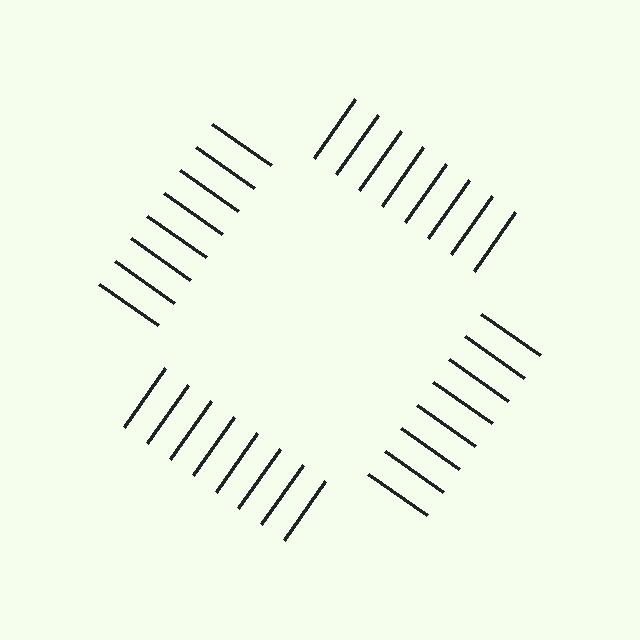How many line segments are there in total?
32 — 8 along each of the 4 edges.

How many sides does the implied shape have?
4 sides — the line-ends trace a square.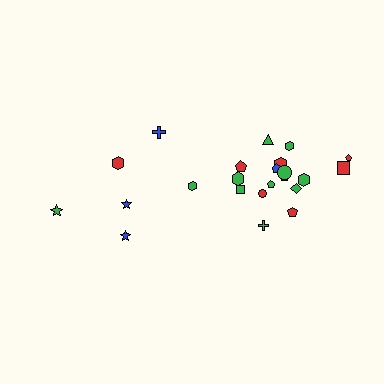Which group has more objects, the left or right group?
The right group.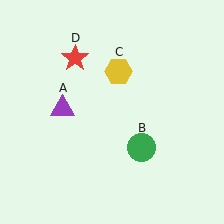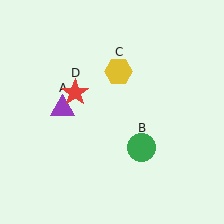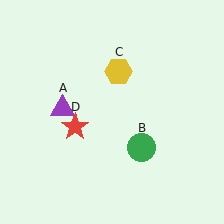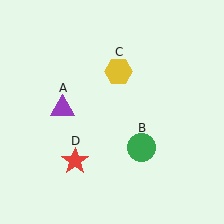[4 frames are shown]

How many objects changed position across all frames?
1 object changed position: red star (object D).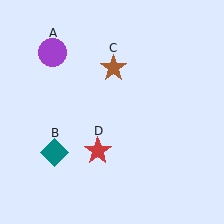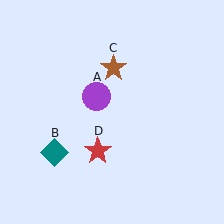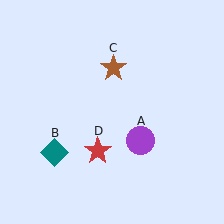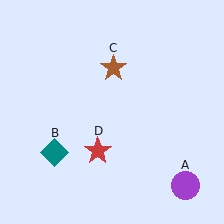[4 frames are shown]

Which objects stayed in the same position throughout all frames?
Teal diamond (object B) and brown star (object C) and red star (object D) remained stationary.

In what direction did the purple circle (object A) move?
The purple circle (object A) moved down and to the right.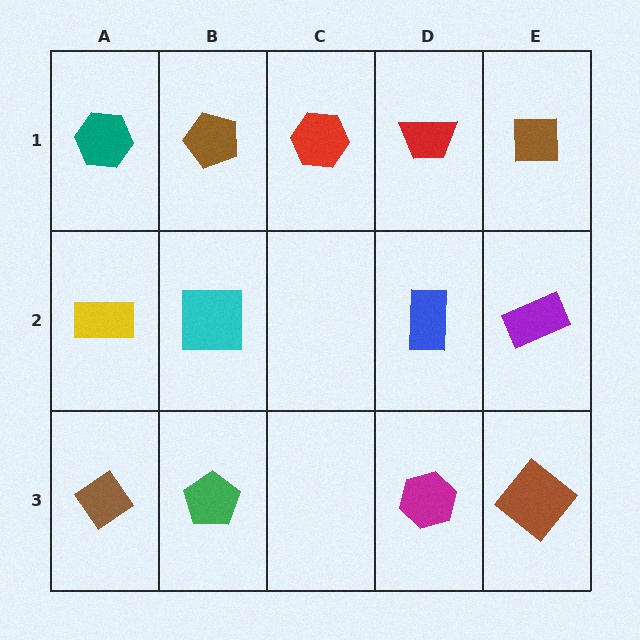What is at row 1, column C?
A red hexagon.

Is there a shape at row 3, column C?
No, that cell is empty.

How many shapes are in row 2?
4 shapes.